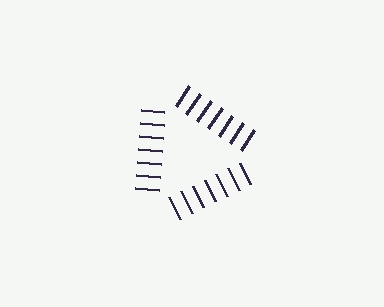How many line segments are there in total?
21 — 7 along each of the 3 edges.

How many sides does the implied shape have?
3 sides — the line-ends trace a triangle.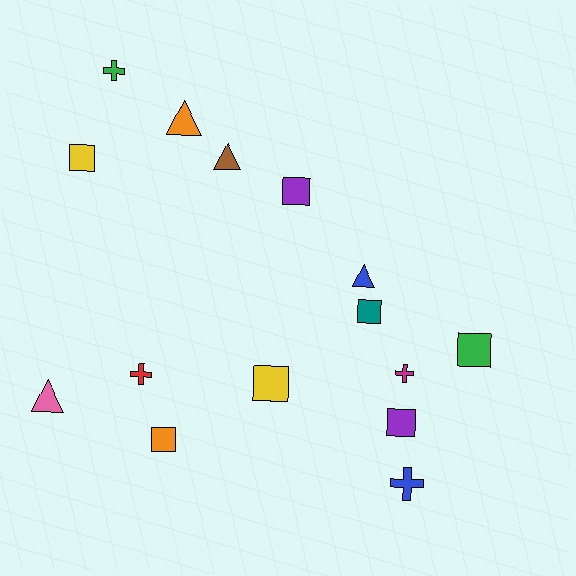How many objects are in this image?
There are 15 objects.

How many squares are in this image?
There are 7 squares.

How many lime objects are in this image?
There are no lime objects.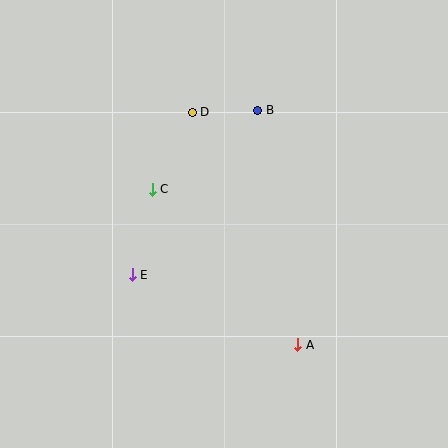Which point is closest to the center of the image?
Point C at (152, 189) is closest to the center.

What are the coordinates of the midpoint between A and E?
The midpoint between A and E is at (215, 310).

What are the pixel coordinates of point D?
Point D is at (192, 112).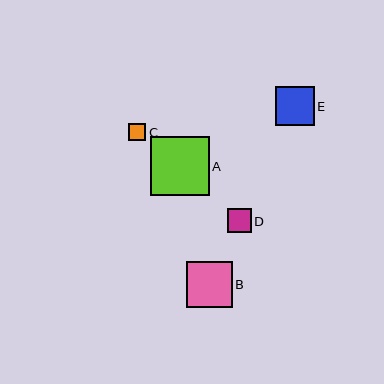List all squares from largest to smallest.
From largest to smallest: A, B, E, D, C.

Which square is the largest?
Square A is the largest with a size of approximately 59 pixels.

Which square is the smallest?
Square C is the smallest with a size of approximately 17 pixels.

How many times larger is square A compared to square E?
Square A is approximately 1.5 times the size of square E.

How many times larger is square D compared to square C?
Square D is approximately 1.4 times the size of square C.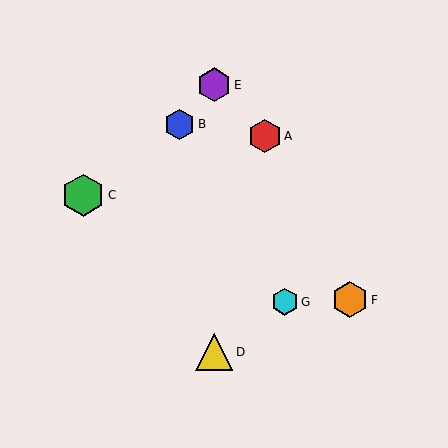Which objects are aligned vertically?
Objects D, E are aligned vertically.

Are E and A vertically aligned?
No, E is at x≈214 and A is at x≈265.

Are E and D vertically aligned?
Yes, both are at x≈214.